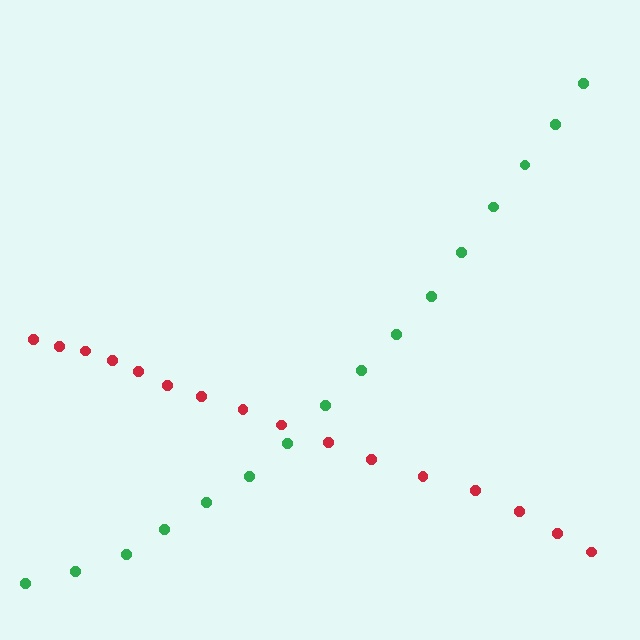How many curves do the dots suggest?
There are 2 distinct paths.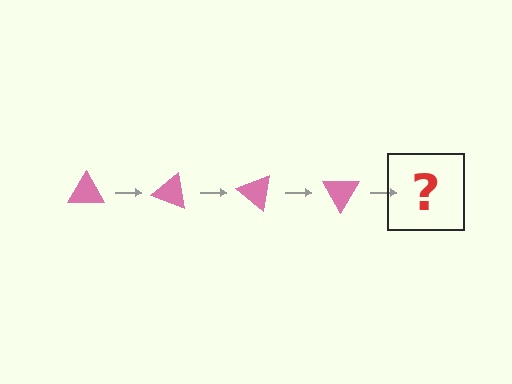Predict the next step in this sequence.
The next step is a pink triangle rotated 80 degrees.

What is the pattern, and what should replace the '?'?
The pattern is that the triangle rotates 20 degrees each step. The '?' should be a pink triangle rotated 80 degrees.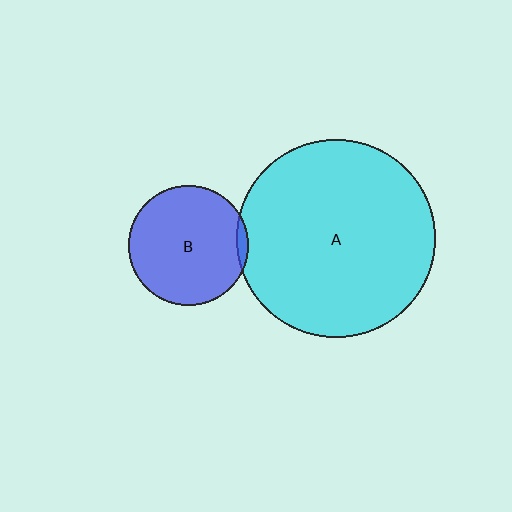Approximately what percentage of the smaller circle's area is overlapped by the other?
Approximately 5%.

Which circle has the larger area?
Circle A (cyan).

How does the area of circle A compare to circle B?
Approximately 2.7 times.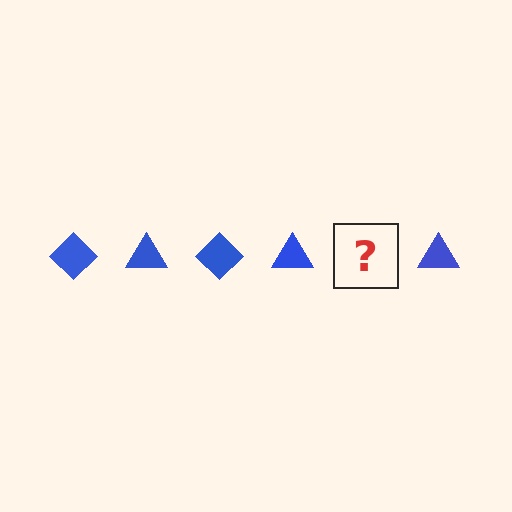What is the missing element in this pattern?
The missing element is a blue diamond.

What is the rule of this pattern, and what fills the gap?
The rule is that the pattern cycles through diamond, triangle shapes in blue. The gap should be filled with a blue diamond.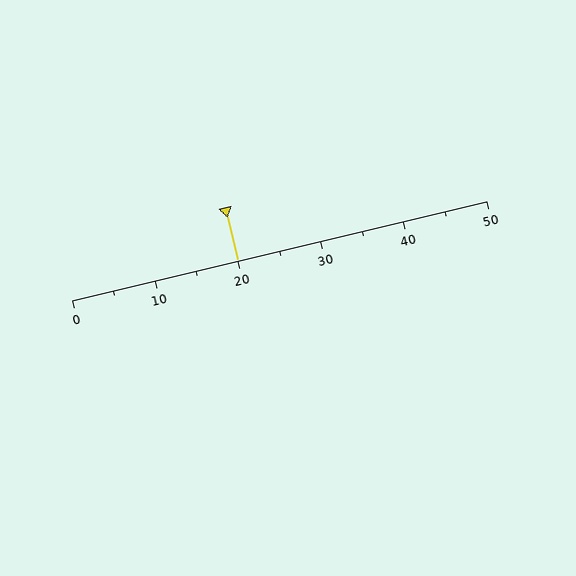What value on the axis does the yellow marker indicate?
The marker indicates approximately 20.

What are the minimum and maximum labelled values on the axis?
The axis runs from 0 to 50.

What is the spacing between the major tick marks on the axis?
The major ticks are spaced 10 apart.